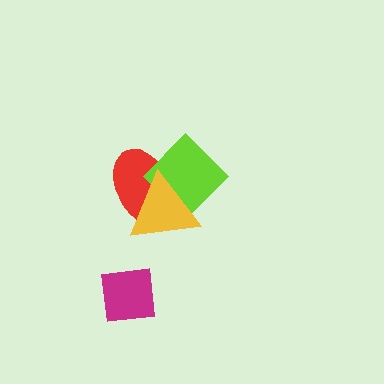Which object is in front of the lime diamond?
The yellow triangle is in front of the lime diamond.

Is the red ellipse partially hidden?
Yes, it is partially covered by another shape.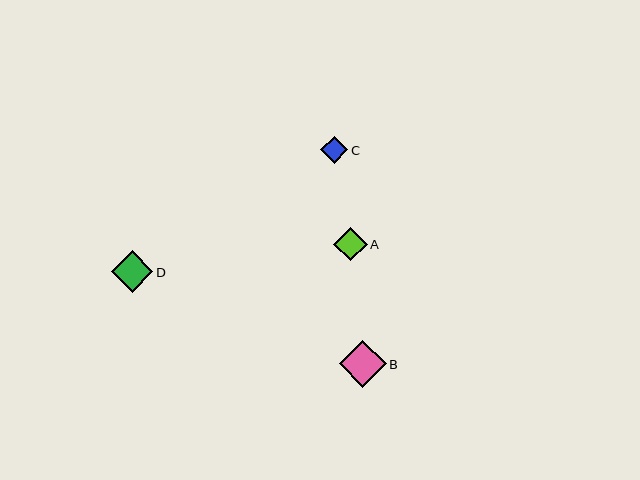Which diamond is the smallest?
Diamond C is the smallest with a size of approximately 27 pixels.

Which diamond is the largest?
Diamond B is the largest with a size of approximately 47 pixels.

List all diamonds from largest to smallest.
From largest to smallest: B, D, A, C.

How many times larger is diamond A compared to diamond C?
Diamond A is approximately 1.2 times the size of diamond C.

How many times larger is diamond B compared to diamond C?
Diamond B is approximately 1.7 times the size of diamond C.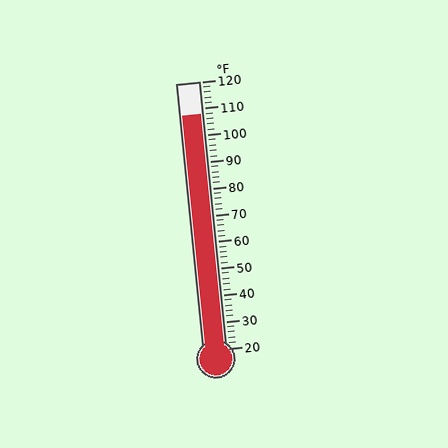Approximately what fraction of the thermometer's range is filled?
The thermometer is filled to approximately 90% of its range.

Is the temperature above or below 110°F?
The temperature is below 110°F.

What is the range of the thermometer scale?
The thermometer scale ranges from 20°F to 120°F.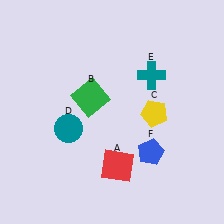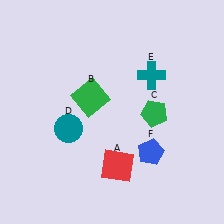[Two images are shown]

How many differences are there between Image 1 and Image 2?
There is 1 difference between the two images.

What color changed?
The pentagon (C) changed from yellow in Image 1 to green in Image 2.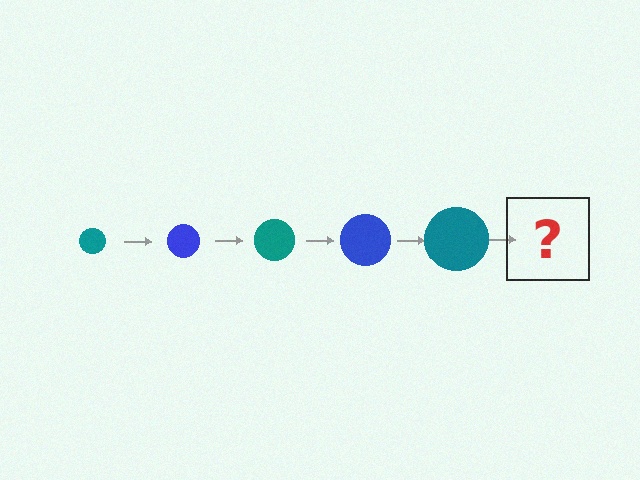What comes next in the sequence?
The next element should be a blue circle, larger than the previous one.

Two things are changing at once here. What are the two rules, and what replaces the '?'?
The two rules are that the circle grows larger each step and the color cycles through teal and blue. The '?' should be a blue circle, larger than the previous one.